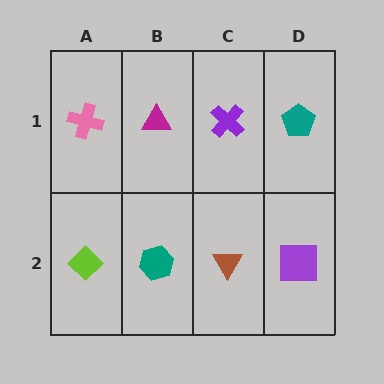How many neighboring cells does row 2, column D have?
2.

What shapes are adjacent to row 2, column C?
A purple cross (row 1, column C), a teal hexagon (row 2, column B), a purple square (row 2, column D).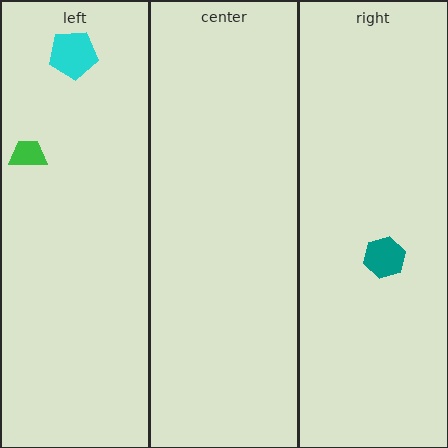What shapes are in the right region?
The teal hexagon.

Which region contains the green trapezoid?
The left region.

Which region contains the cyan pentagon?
The left region.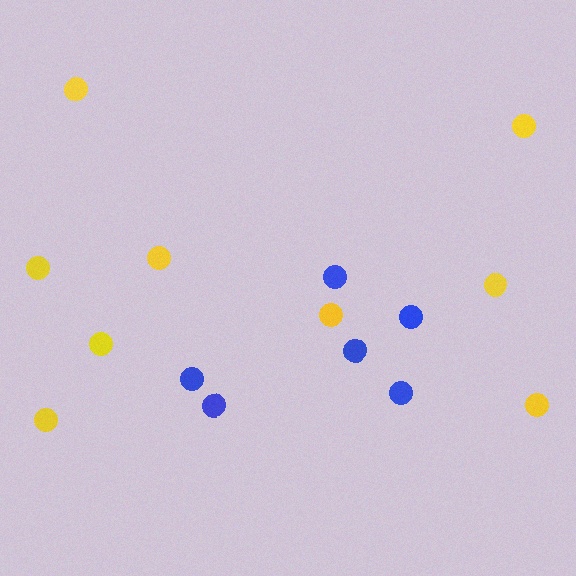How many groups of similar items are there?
There are 2 groups: one group of yellow circles (9) and one group of blue circles (6).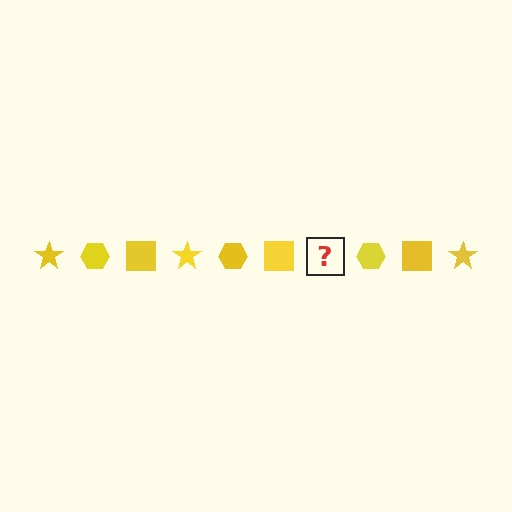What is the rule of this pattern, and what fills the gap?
The rule is that the pattern cycles through star, hexagon, square shapes in yellow. The gap should be filled with a yellow star.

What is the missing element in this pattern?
The missing element is a yellow star.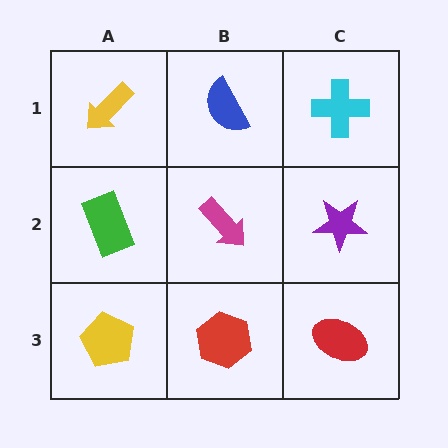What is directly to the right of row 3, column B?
A red ellipse.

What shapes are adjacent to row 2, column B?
A blue semicircle (row 1, column B), a red hexagon (row 3, column B), a green rectangle (row 2, column A), a purple star (row 2, column C).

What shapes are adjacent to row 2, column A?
A yellow arrow (row 1, column A), a yellow pentagon (row 3, column A), a magenta arrow (row 2, column B).